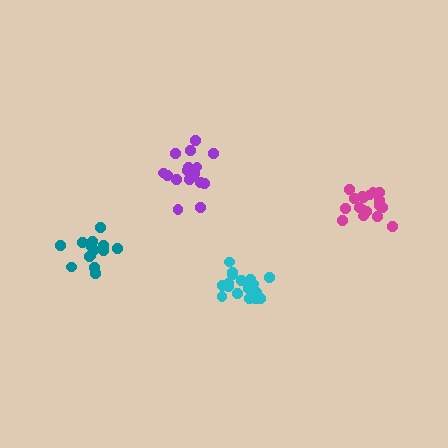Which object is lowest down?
The cyan cluster is bottommost.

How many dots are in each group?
Group 1: 15 dots, Group 2: 18 dots, Group 3: 18 dots, Group 4: 18 dots (69 total).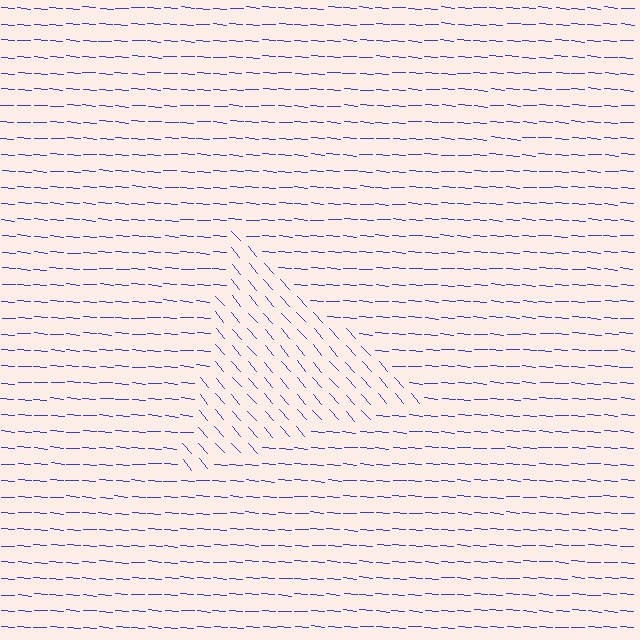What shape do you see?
I see a triangle.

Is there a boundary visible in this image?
Yes, there is a texture boundary formed by a change in line orientation.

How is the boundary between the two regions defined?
The boundary is defined purely by a change in line orientation (approximately 45 degrees difference). All lines are the same color and thickness.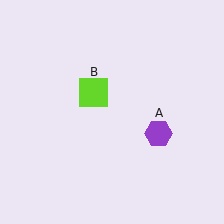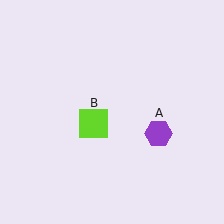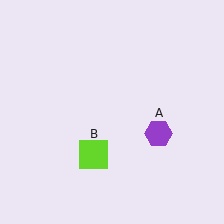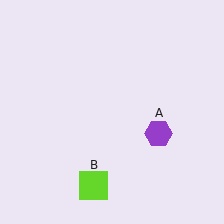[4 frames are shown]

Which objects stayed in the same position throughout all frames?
Purple hexagon (object A) remained stationary.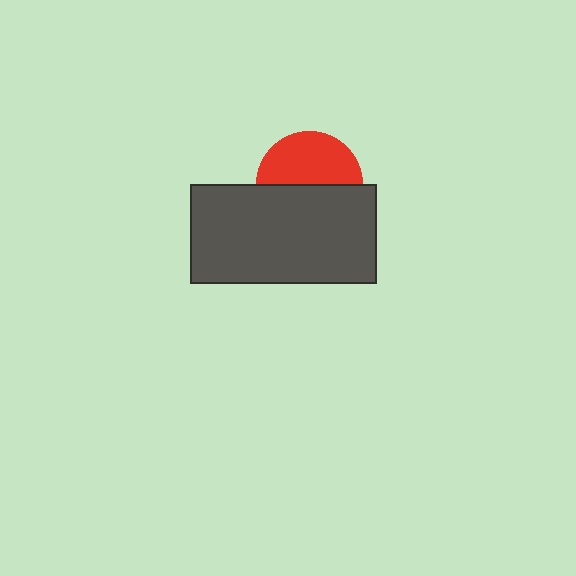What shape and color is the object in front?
The object in front is a dark gray rectangle.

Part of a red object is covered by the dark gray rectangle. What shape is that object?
It is a circle.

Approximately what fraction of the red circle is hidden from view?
Roughly 51% of the red circle is hidden behind the dark gray rectangle.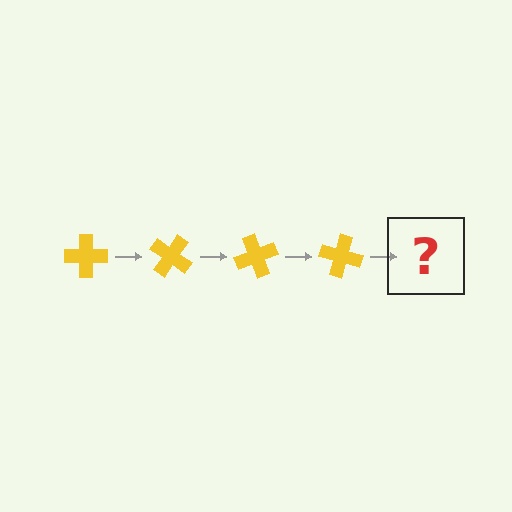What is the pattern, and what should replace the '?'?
The pattern is that the cross rotates 35 degrees each step. The '?' should be a yellow cross rotated 140 degrees.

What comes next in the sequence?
The next element should be a yellow cross rotated 140 degrees.